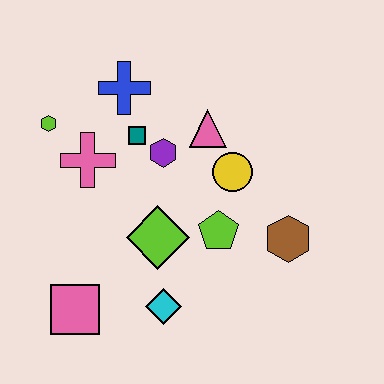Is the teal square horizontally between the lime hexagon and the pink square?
No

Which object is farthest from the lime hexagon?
The brown hexagon is farthest from the lime hexagon.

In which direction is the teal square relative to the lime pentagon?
The teal square is above the lime pentagon.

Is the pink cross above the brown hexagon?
Yes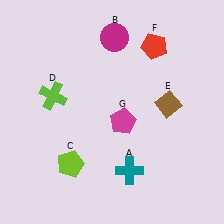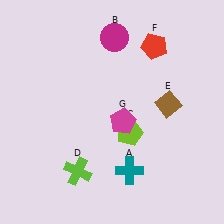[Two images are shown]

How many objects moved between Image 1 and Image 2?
2 objects moved between the two images.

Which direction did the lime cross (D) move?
The lime cross (D) moved down.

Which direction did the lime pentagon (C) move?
The lime pentagon (C) moved right.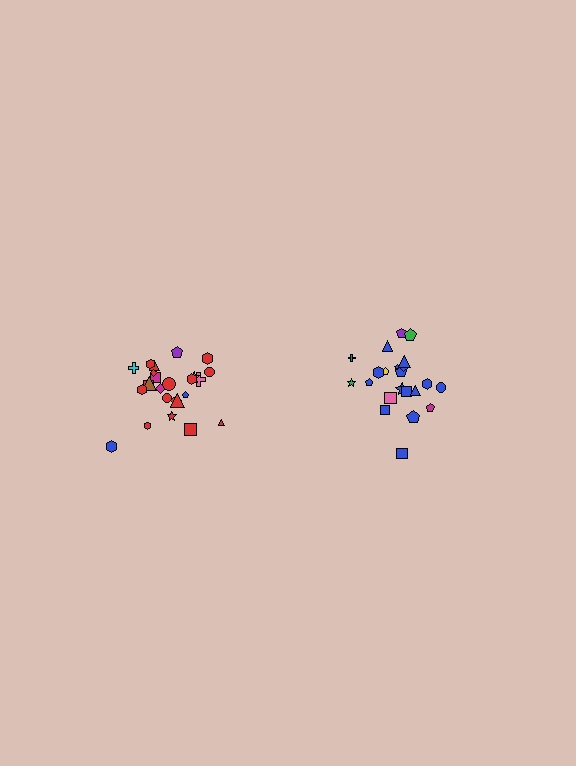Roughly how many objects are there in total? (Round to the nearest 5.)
Roughly 45 objects in total.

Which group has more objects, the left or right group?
The left group.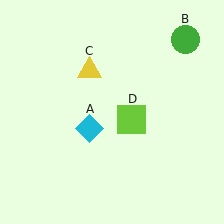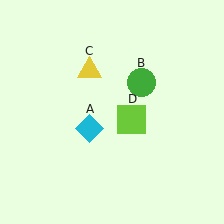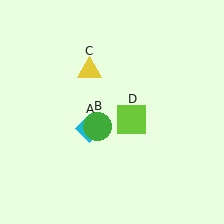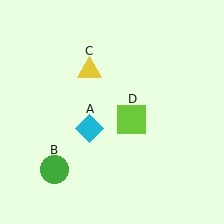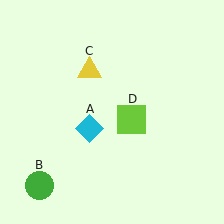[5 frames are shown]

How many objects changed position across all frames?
1 object changed position: green circle (object B).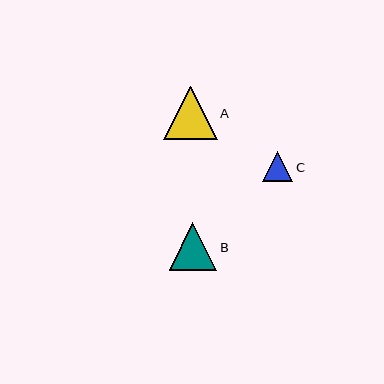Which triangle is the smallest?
Triangle C is the smallest with a size of approximately 30 pixels.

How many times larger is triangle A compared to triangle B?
Triangle A is approximately 1.1 times the size of triangle B.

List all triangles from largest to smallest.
From largest to smallest: A, B, C.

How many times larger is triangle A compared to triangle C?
Triangle A is approximately 1.8 times the size of triangle C.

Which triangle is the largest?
Triangle A is the largest with a size of approximately 54 pixels.